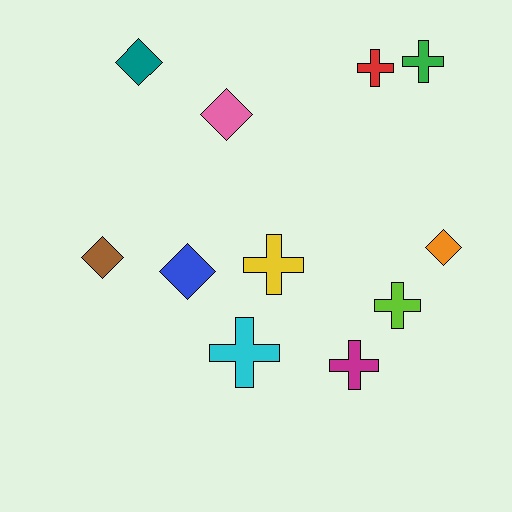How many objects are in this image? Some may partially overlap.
There are 11 objects.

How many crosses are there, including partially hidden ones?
There are 6 crosses.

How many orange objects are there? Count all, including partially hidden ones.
There is 1 orange object.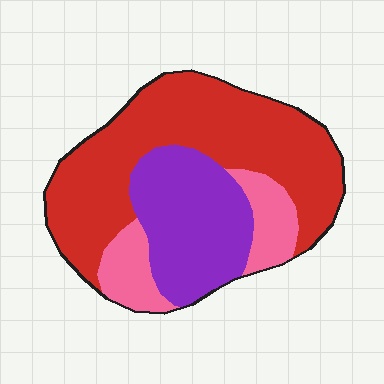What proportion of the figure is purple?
Purple covers 29% of the figure.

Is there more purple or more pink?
Purple.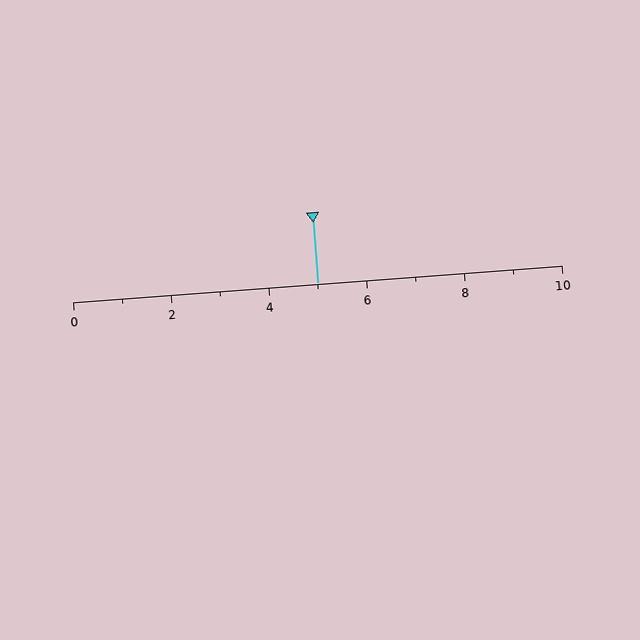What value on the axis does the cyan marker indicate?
The marker indicates approximately 5.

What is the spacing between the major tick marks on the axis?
The major ticks are spaced 2 apart.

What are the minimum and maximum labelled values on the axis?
The axis runs from 0 to 10.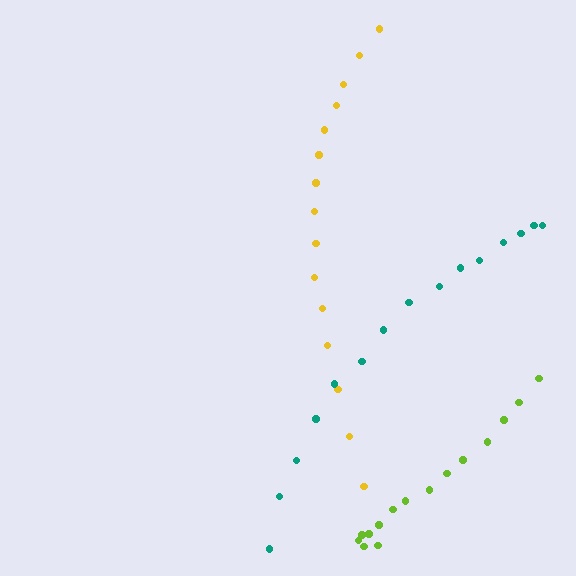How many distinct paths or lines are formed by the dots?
There are 3 distinct paths.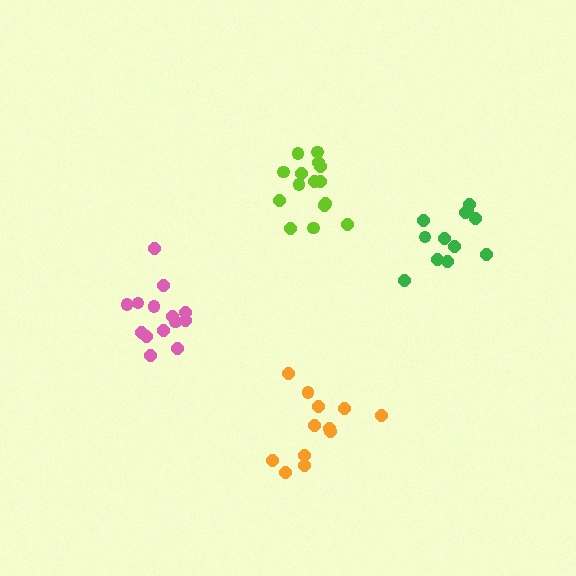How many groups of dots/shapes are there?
There are 4 groups.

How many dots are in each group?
Group 1: 15 dots, Group 2: 12 dots, Group 3: 12 dots, Group 4: 14 dots (53 total).